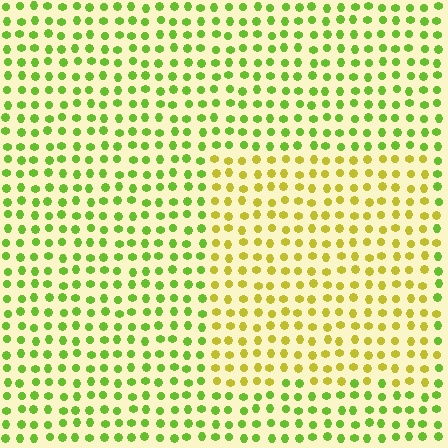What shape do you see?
I see a rectangle.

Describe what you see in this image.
The image is filled with small lime elements in a uniform arrangement. A rectangle-shaped region is visible where the elements are tinted to a slightly different hue, forming a subtle color boundary.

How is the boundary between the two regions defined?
The boundary is defined purely by a slight shift in hue (about 38 degrees). Spacing, size, and orientation are identical on both sides.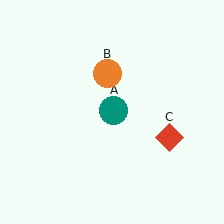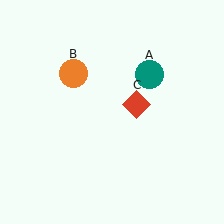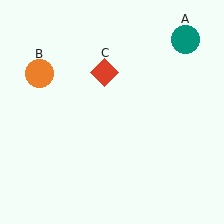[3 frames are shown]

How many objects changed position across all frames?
3 objects changed position: teal circle (object A), orange circle (object B), red diamond (object C).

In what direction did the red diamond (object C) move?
The red diamond (object C) moved up and to the left.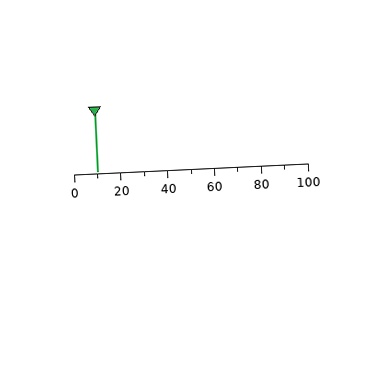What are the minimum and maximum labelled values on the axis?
The axis runs from 0 to 100.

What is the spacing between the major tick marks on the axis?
The major ticks are spaced 20 apart.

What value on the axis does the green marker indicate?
The marker indicates approximately 10.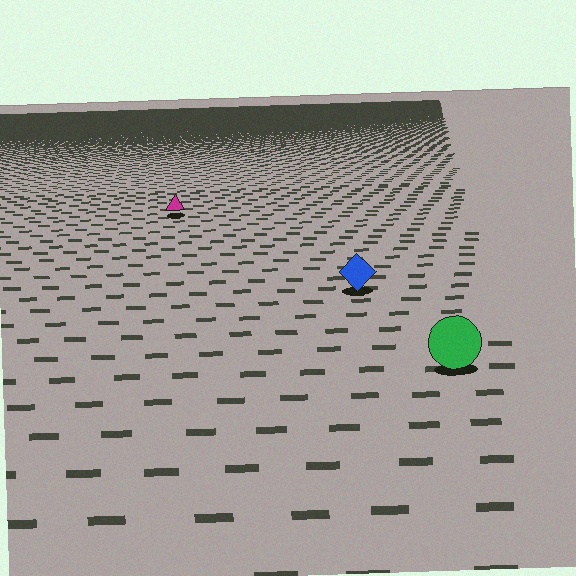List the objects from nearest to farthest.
From nearest to farthest: the green circle, the blue diamond, the magenta triangle.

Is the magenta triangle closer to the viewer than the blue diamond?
No. The blue diamond is closer — you can tell from the texture gradient: the ground texture is coarser near it.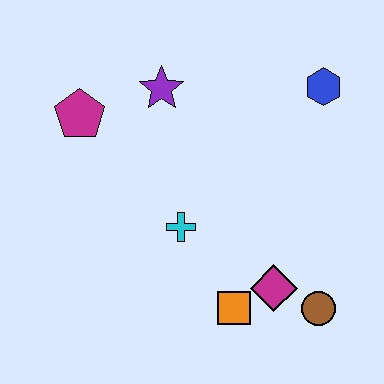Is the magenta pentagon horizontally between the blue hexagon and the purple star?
No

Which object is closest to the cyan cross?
The orange square is closest to the cyan cross.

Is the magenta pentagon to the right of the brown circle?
No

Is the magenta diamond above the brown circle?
Yes